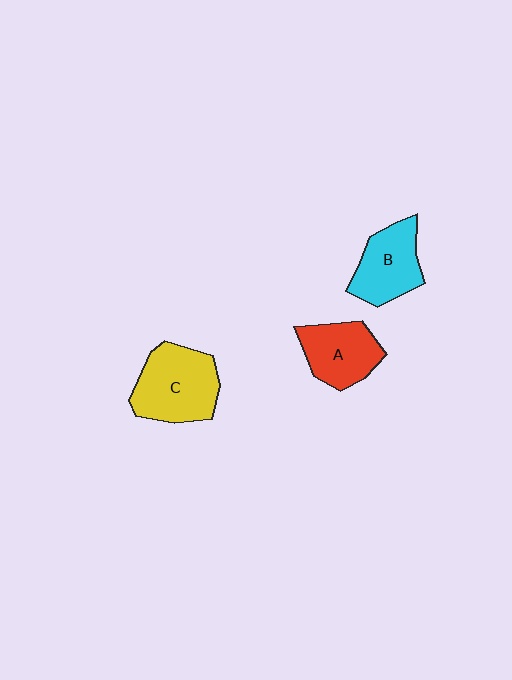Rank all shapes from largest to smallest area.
From largest to smallest: C (yellow), B (cyan), A (red).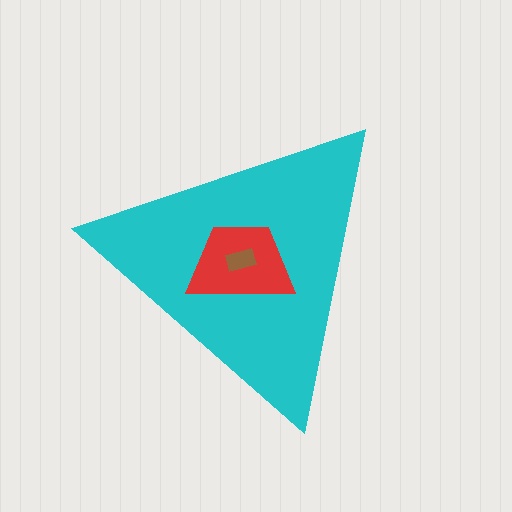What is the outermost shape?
The cyan triangle.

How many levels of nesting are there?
3.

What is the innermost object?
The brown rectangle.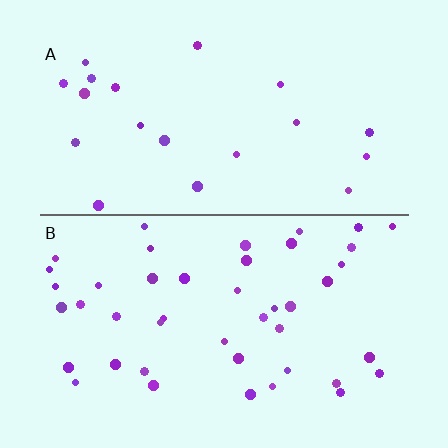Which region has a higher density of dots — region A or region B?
B (the bottom).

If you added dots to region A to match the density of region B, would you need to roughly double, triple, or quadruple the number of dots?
Approximately double.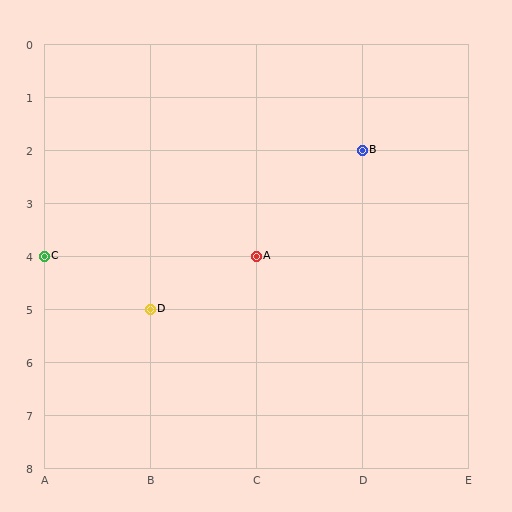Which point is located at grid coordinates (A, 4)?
Point C is at (A, 4).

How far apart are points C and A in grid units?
Points C and A are 2 columns apart.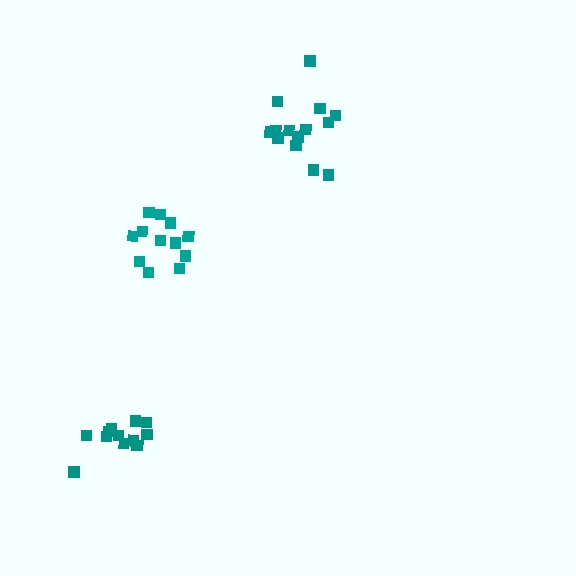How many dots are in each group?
Group 1: 12 dots, Group 2: 12 dots, Group 3: 14 dots (38 total).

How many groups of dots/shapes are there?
There are 3 groups.